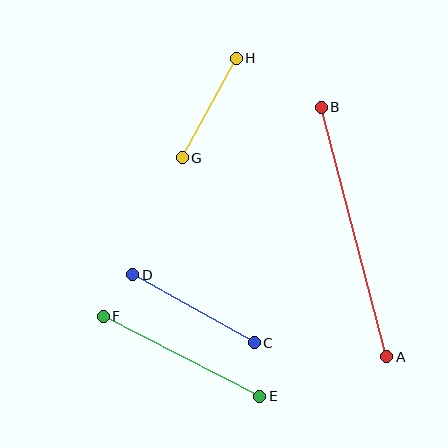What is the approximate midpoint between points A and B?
The midpoint is at approximately (354, 232) pixels.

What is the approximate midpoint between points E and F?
The midpoint is at approximately (182, 356) pixels.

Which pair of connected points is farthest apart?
Points A and B are farthest apart.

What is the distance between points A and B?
The distance is approximately 258 pixels.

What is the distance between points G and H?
The distance is approximately 113 pixels.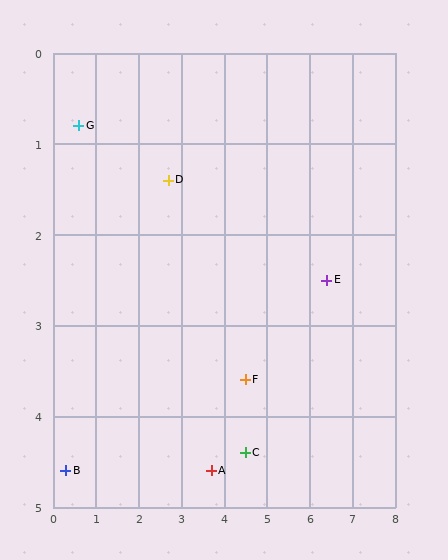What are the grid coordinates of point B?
Point B is at approximately (0.3, 4.6).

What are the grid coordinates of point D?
Point D is at approximately (2.7, 1.4).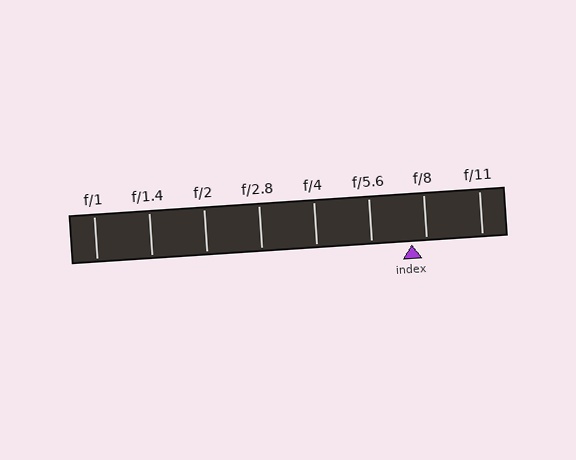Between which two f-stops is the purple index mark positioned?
The index mark is between f/5.6 and f/8.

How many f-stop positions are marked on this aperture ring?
There are 8 f-stop positions marked.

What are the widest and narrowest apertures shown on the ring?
The widest aperture shown is f/1 and the narrowest is f/11.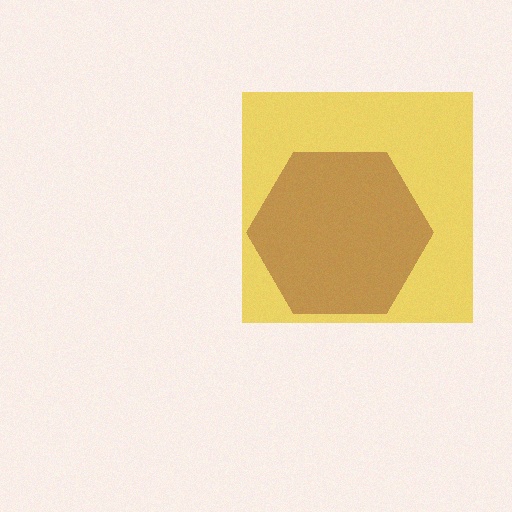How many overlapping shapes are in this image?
There are 2 overlapping shapes in the image.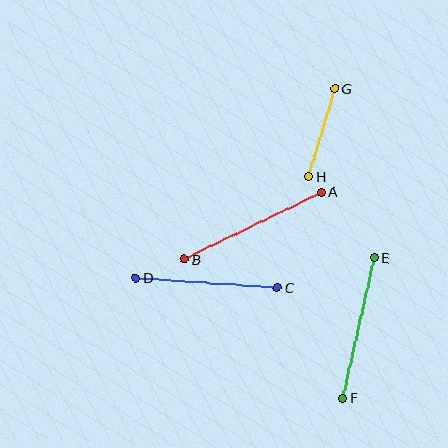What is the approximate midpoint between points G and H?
The midpoint is at approximately (322, 132) pixels.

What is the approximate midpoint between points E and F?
The midpoint is at approximately (358, 328) pixels.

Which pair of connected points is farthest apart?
Points A and B are farthest apart.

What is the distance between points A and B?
The distance is approximately 153 pixels.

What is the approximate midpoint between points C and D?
The midpoint is at approximately (206, 282) pixels.